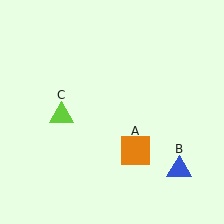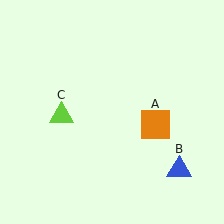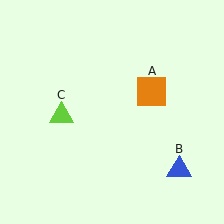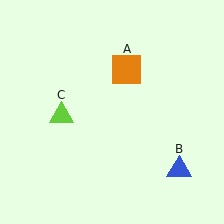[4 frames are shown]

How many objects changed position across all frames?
1 object changed position: orange square (object A).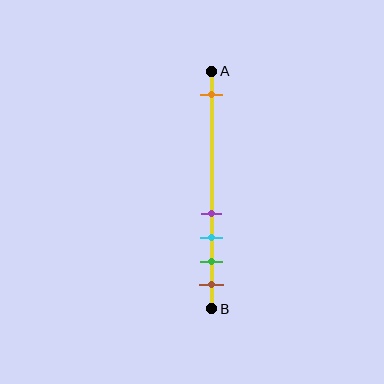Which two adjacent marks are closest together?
The purple and cyan marks are the closest adjacent pair.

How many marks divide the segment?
There are 5 marks dividing the segment.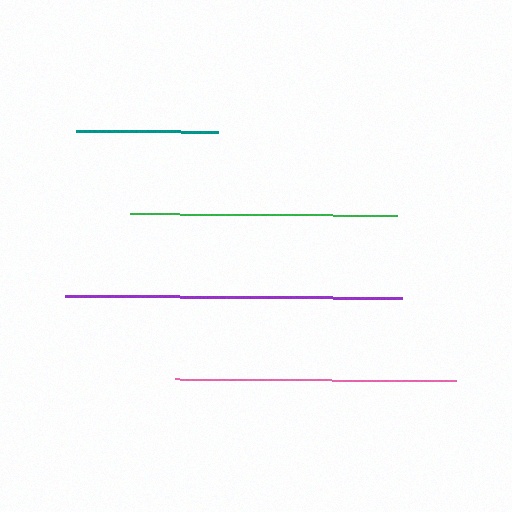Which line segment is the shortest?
The teal line is the shortest at approximately 143 pixels.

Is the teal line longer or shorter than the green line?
The green line is longer than the teal line.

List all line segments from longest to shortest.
From longest to shortest: purple, pink, green, teal.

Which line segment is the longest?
The purple line is the longest at approximately 337 pixels.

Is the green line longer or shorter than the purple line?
The purple line is longer than the green line.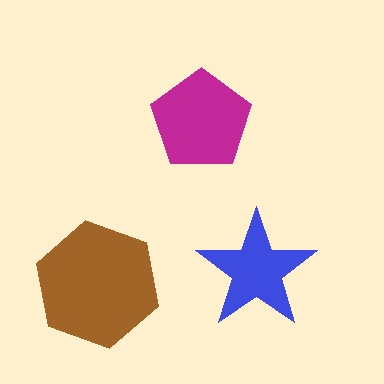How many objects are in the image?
There are 3 objects in the image.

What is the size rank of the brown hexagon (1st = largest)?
1st.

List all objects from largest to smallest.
The brown hexagon, the magenta pentagon, the blue star.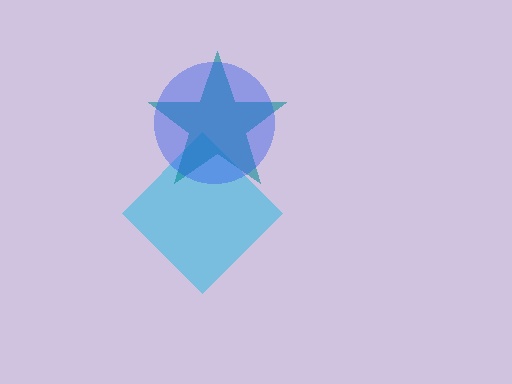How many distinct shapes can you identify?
There are 3 distinct shapes: a cyan diamond, a teal star, a blue circle.